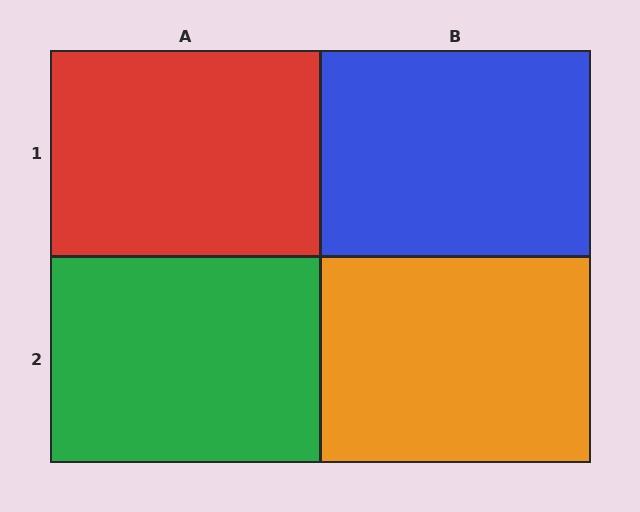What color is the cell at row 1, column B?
Blue.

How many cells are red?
1 cell is red.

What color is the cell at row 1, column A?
Red.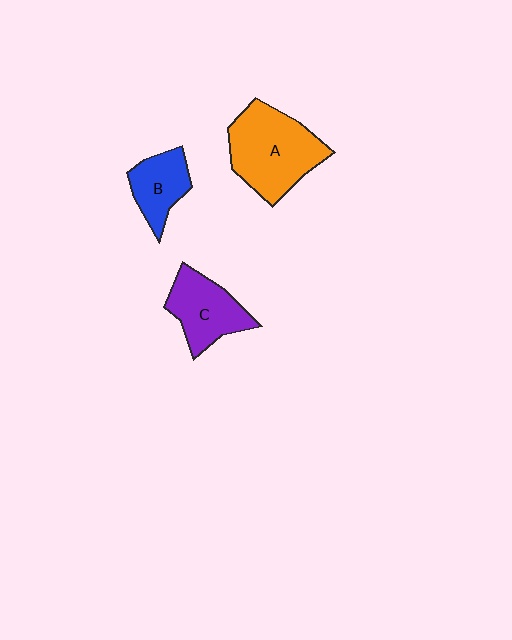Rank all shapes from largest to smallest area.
From largest to smallest: A (orange), C (purple), B (blue).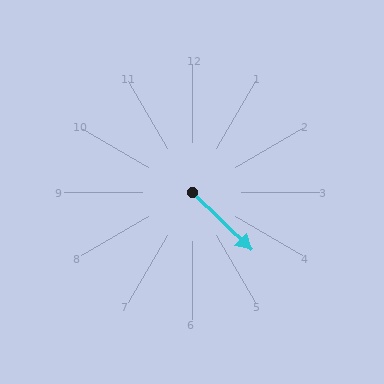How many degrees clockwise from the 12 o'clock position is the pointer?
Approximately 134 degrees.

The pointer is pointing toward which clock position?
Roughly 4 o'clock.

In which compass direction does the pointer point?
Southeast.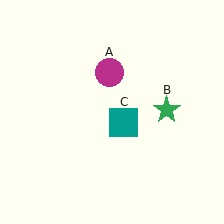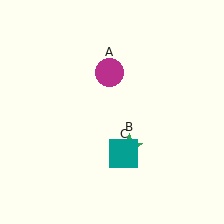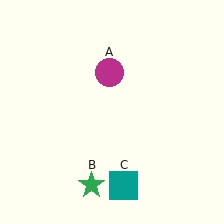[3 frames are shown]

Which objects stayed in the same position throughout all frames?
Magenta circle (object A) remained stationary.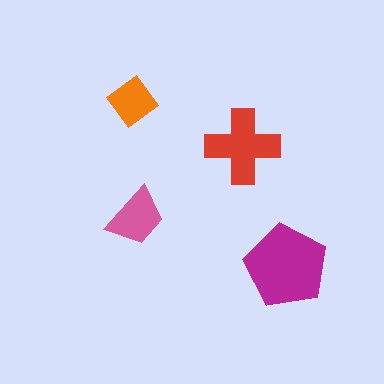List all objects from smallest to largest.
The orange diamond, the pink trapezoid, the red cross, the magenta pentagon.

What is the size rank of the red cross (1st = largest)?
2nd.